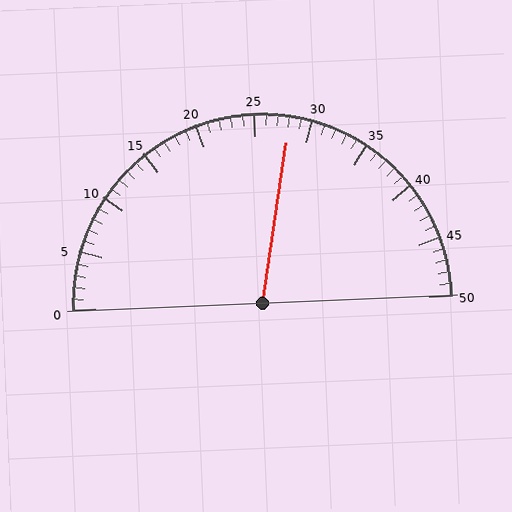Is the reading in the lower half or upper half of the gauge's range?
The reading is in the upper half of the range (0 to 50).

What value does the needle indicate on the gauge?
The needle indicates approximately 28.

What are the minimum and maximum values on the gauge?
The gauge ranges from 0 to 50.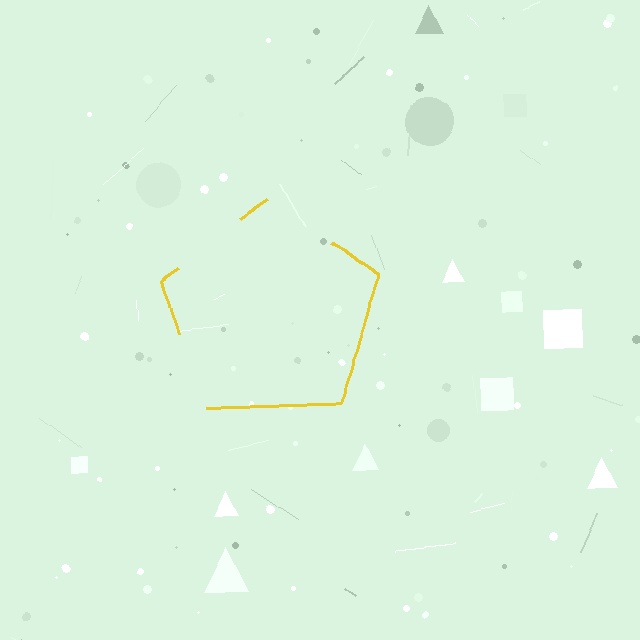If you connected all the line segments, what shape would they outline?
They would outline a pentagon.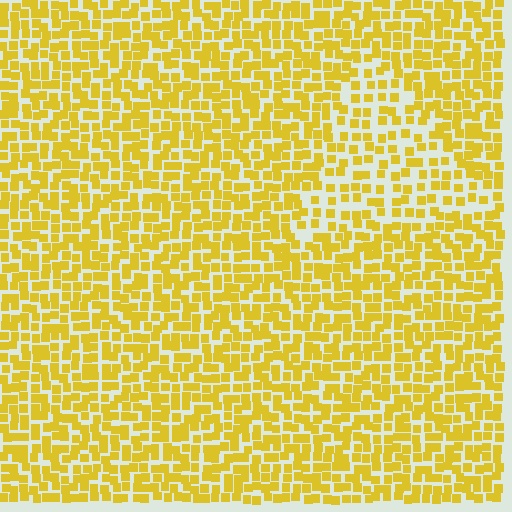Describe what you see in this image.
The image contains small yellow elements arranged at two different densities. A triangle-shaped region is visible where the elements are less densely packed than the surrounding area.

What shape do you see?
I see a triangle.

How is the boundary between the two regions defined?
The boundary is defined by a change in element density (approximately 1.7x ratio). All elements are the same color, size, and shape.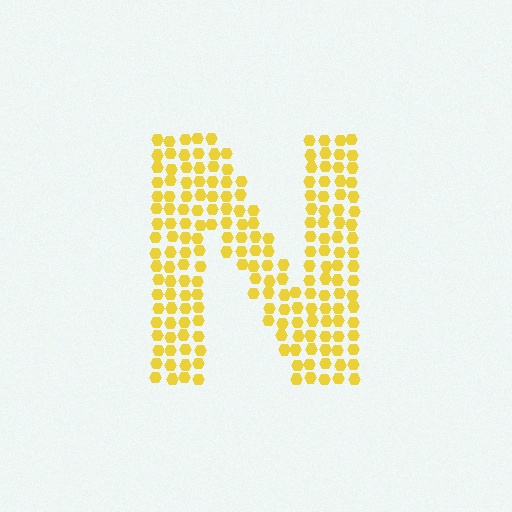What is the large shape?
The large shape is the letter N.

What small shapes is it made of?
It is made of small hexagons.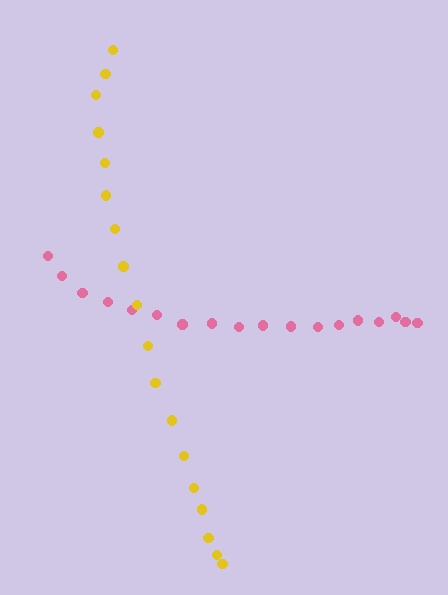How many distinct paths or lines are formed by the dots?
There are 2 distinct paths.